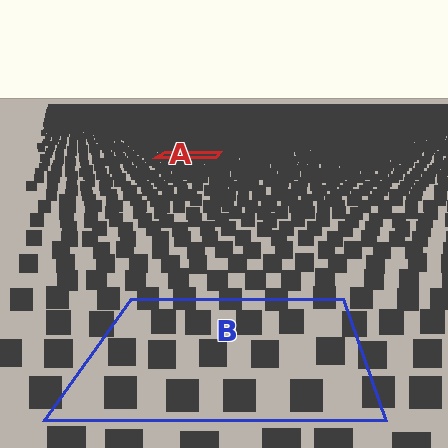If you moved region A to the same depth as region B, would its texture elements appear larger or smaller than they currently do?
They would appear larger. At a closer depth, the same texture elements are projected at a bigger on-screen size.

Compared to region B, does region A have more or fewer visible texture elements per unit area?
Region A has more texture elements per unit area — they are packed more densely because it is farther away.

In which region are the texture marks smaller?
The texture marks are smaller in region A, because it is farther away.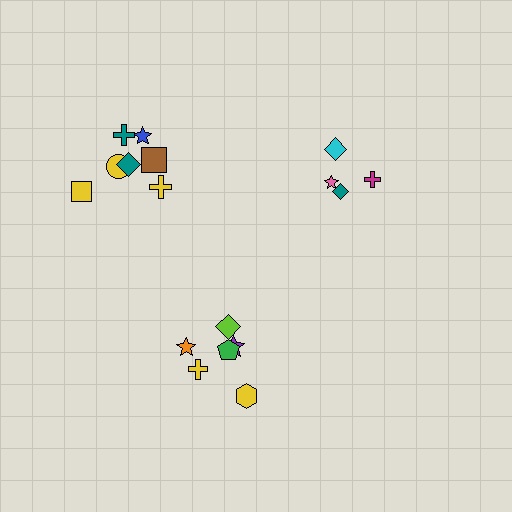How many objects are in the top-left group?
There are 7 objects.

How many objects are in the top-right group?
There are 4 objects.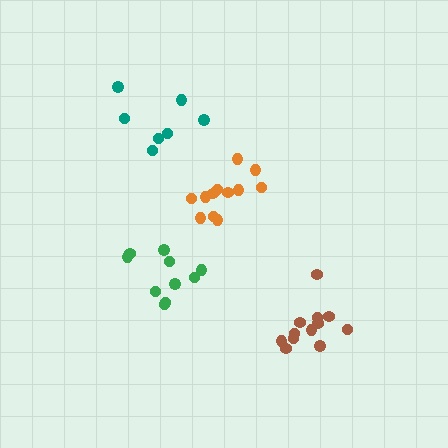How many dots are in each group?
Group 1: 10 dots, Group 2: 7 dots, Group 3: 12 dots, Group 4: 12 dots (41 total).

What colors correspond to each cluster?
The clusters are colored: green, teal, orange, brown.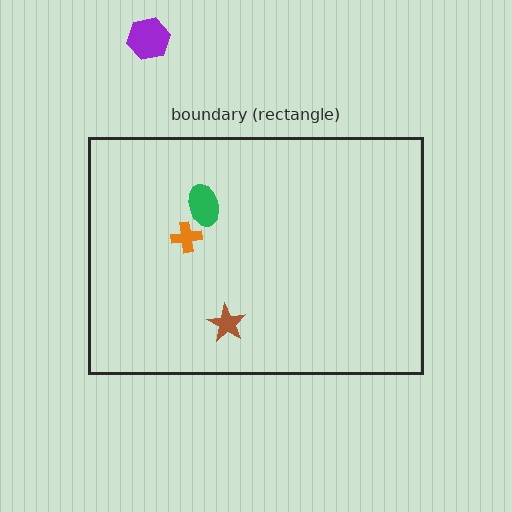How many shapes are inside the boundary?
3 inside, 1 outside.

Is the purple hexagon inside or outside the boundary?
Outside.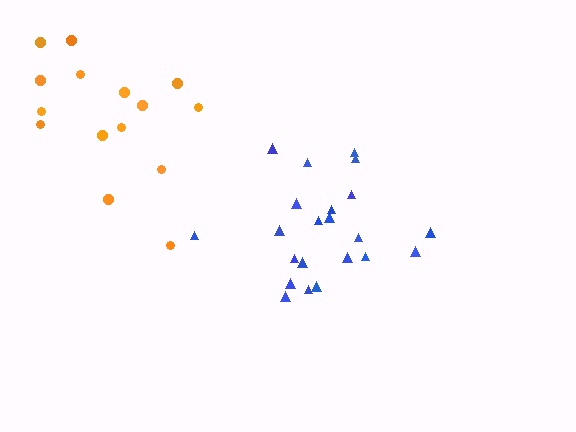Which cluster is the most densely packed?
Blue.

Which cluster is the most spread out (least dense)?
Orange.